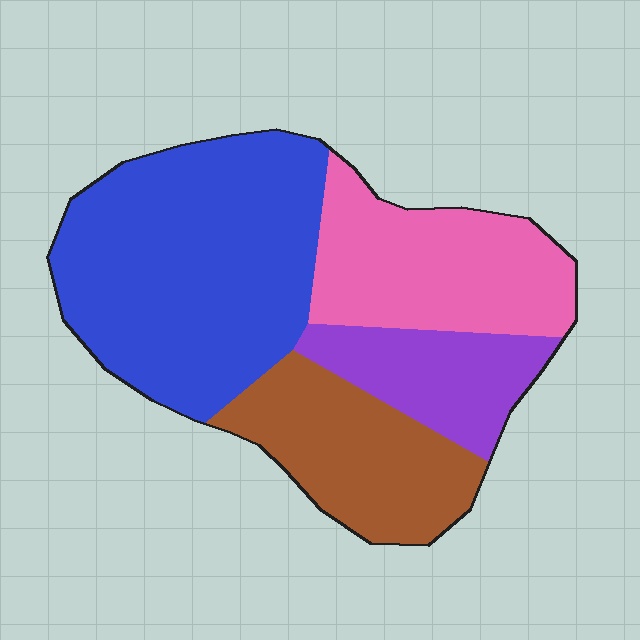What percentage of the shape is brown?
Brown takes up about one fifth (1/5) of the shape.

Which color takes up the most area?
Blue, at roughly 40%.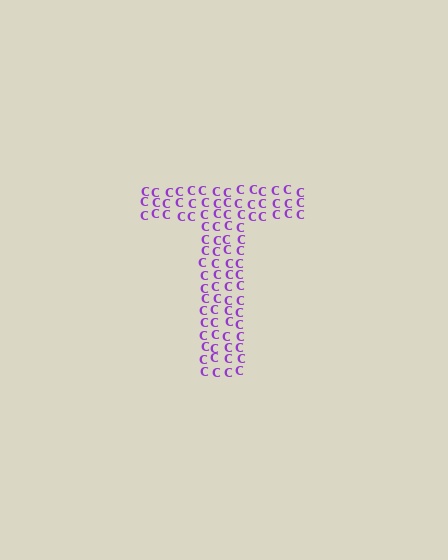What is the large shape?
The large shape is the letter T.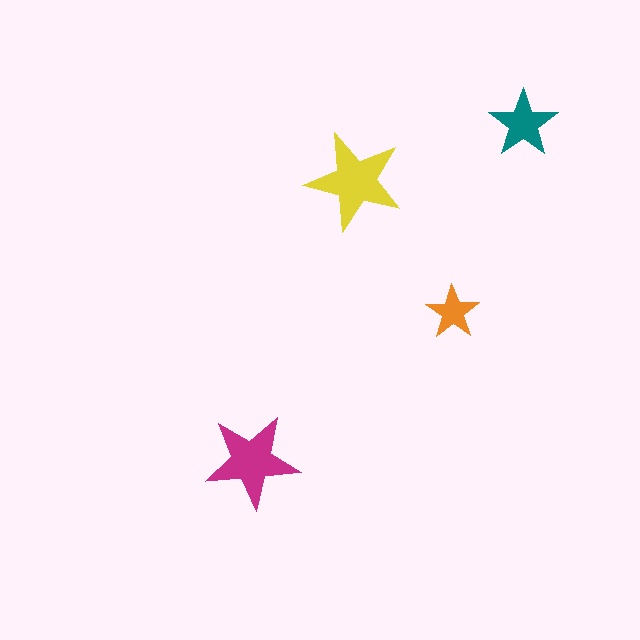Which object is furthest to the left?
The magenta star is leftmost.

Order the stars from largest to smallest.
the yellow one, the magenta one, the teal one, the orange one.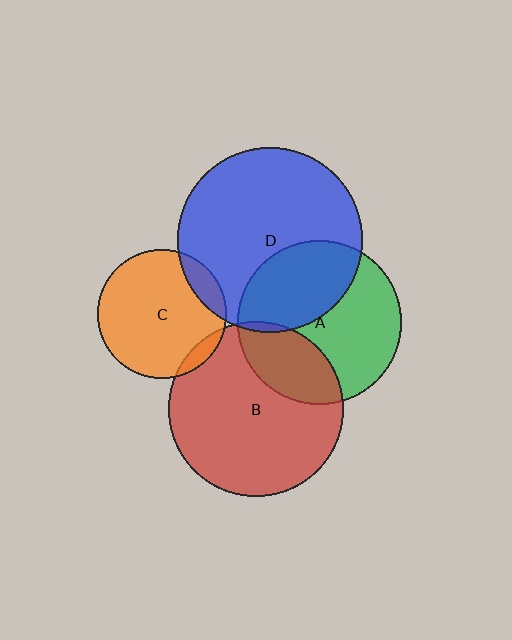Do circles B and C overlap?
Yes.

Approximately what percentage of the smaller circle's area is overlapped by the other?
Approximately 5%.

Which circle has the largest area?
Circle D (blue).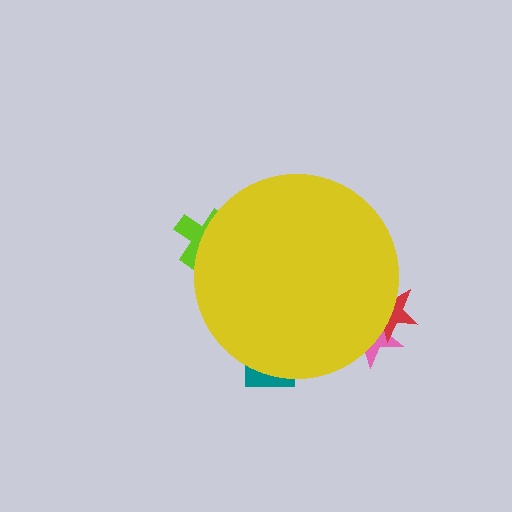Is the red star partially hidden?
Yes, the red star is partially hidden behind the yellow circle.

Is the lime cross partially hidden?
Yes, the lime cross is partially hidden behind the yellow circle.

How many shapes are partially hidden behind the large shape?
4 shapes are partially hidden.